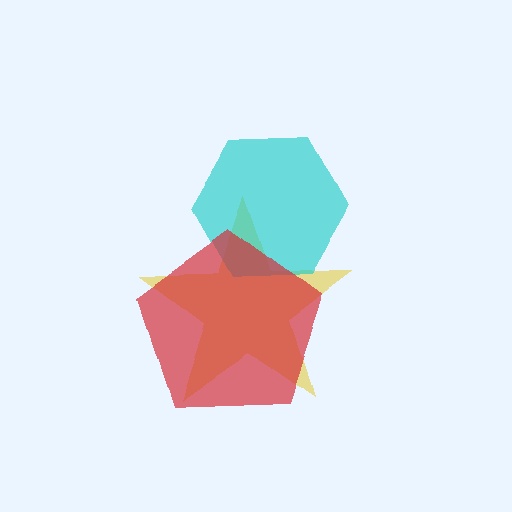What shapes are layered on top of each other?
The layered shapes are: a yellow star, a cyan hexagon, a red pentagon.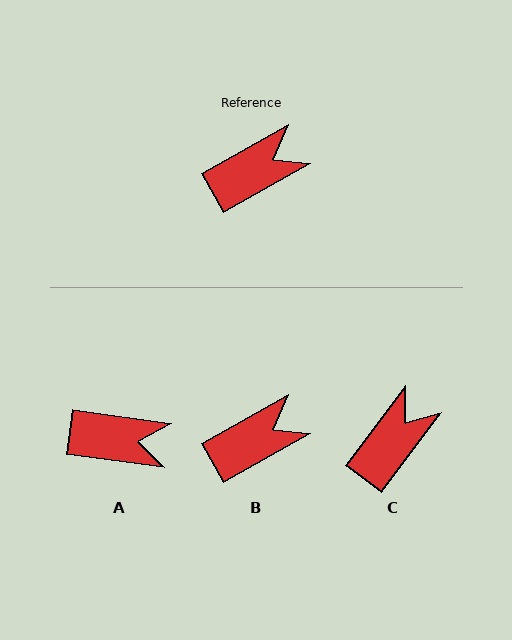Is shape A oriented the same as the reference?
No, it is off by about 37 degrees.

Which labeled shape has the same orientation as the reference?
B.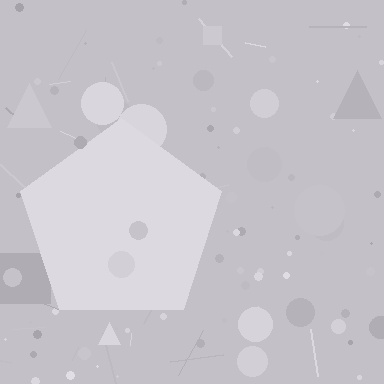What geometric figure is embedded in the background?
A pentagon is embedded in the background.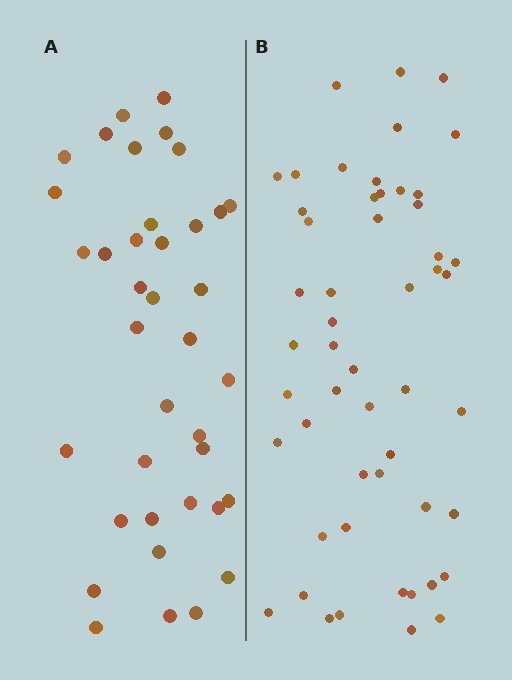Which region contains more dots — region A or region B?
Region B (the right region) has more dots.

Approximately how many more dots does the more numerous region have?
Region B has approximately 15 more dots than region A.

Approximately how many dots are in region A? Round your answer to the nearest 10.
About 40 dots. (The exact count is 38, which rounds to 40.)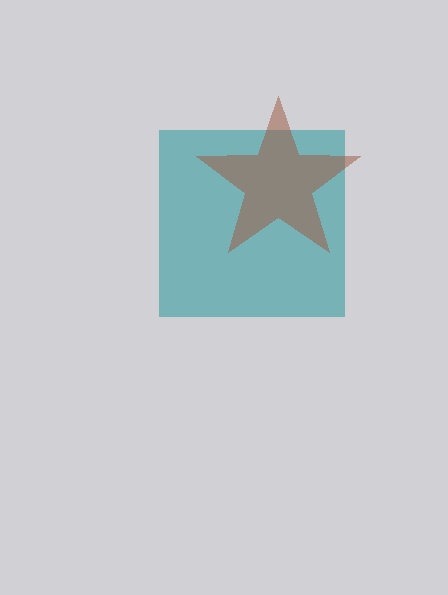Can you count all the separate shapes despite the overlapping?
Yes, there are 2 separate shapes.